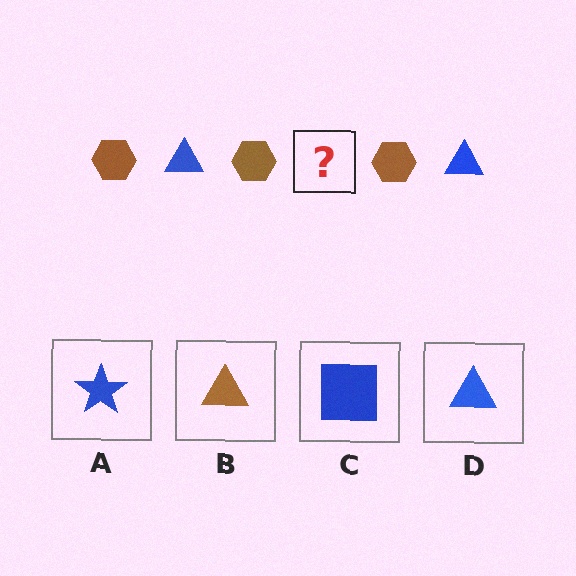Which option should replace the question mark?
Option D.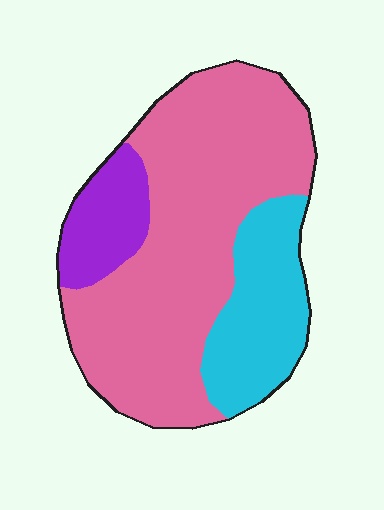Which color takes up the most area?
Pink, at roughly 65%.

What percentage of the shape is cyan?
Cyan takes up less than a quarter of the shape.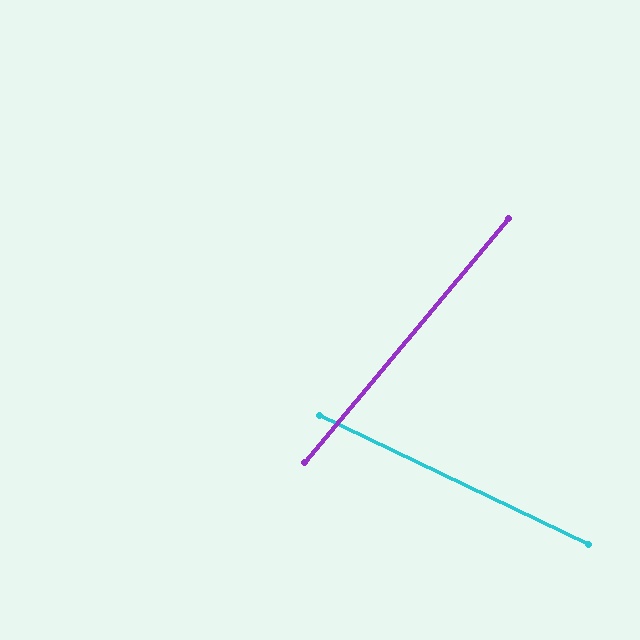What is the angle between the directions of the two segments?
Approximately 76 degrees.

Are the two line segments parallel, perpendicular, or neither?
Neither parallel nor perpendicular — they differ by about 76°.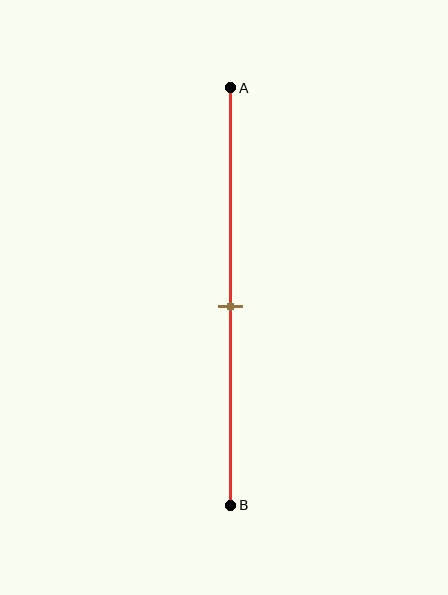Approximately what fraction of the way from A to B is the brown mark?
The brown mark is approximately 50% of the way from A to B.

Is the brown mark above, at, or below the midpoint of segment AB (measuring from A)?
The brown mark is approximately at the midpoint of segment AB.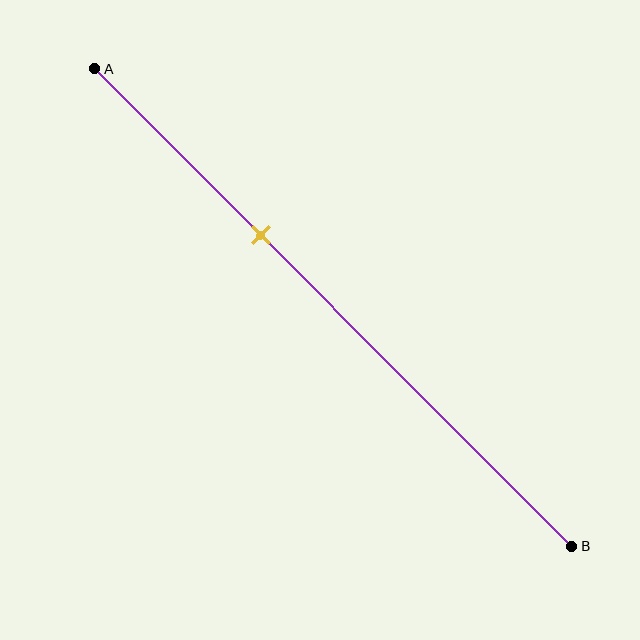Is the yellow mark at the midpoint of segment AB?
No, the mark is at about 35% from A, not at the 50% midpoint.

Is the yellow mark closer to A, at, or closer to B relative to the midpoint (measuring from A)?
The yellow mark is closer to point A than the midpoint of segment AB.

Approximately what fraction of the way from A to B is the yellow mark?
The yellow mark is approximately 35% of the way from A to B.